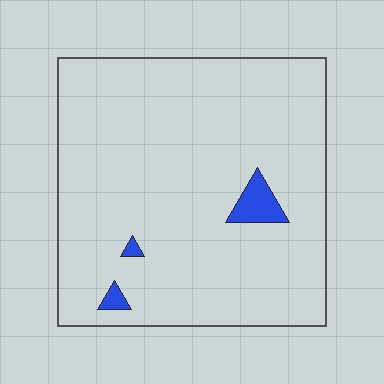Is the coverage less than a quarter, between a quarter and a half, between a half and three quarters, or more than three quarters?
Less than a quarter.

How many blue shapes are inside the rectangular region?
3.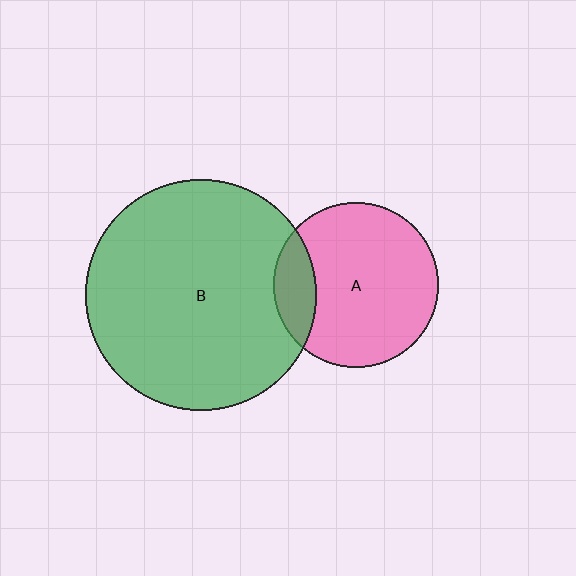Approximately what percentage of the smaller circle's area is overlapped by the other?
Approximately 15%.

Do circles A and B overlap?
Yes.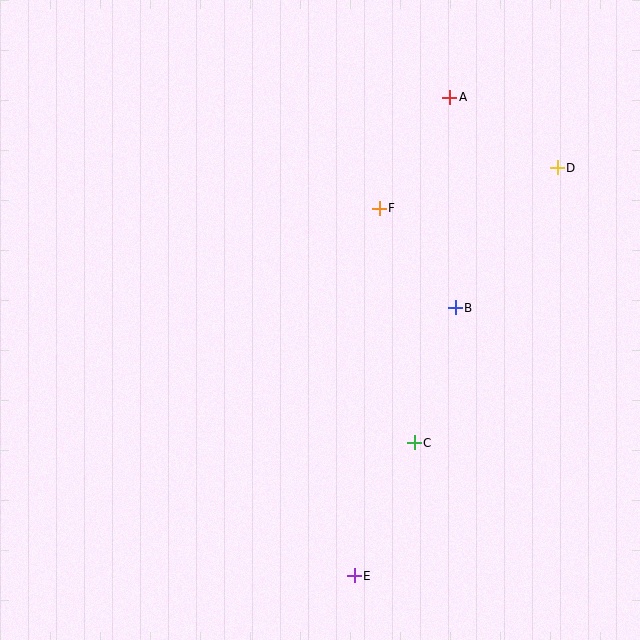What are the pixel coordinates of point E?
Point E is at (354, 576).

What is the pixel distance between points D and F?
The distance between D and F is 183 pixels.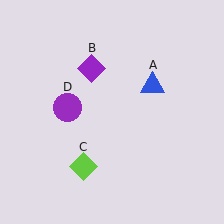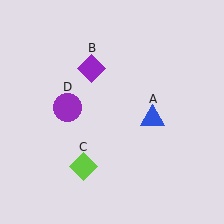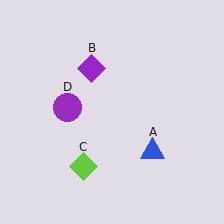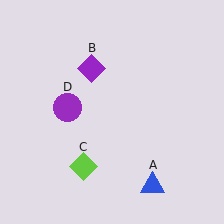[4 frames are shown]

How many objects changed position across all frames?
1 object changed position: blue triangle (object A).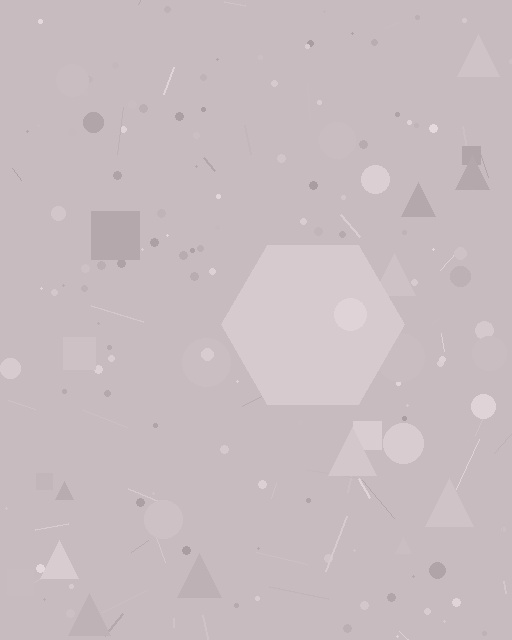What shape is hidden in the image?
A hexagon is hidden in the image.